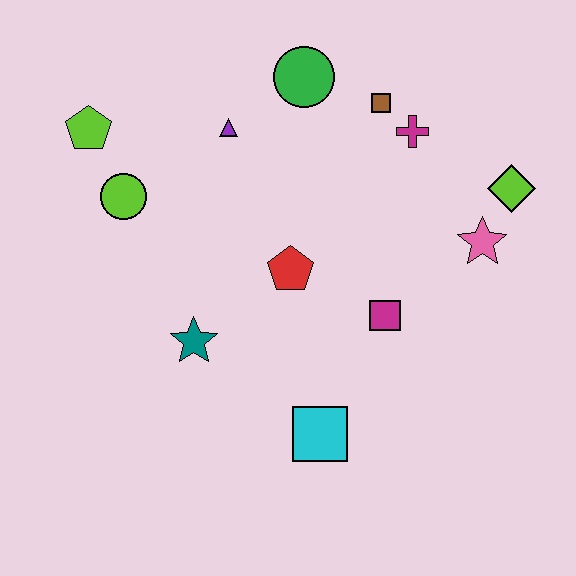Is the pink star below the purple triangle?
Yes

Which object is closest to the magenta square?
The red pentagon is closest to the magenta square.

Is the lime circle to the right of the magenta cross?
No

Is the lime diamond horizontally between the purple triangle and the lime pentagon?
No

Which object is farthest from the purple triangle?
The cyan square is farthest from the purple triangle.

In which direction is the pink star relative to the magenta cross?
The pink star is below the magenta cross.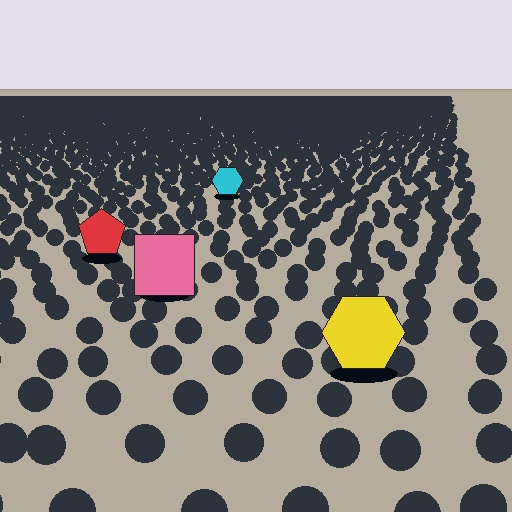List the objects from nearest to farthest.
From nearest to farthest: the yellow hexagon, the pink square, the red pentagon, the cyan hexagon.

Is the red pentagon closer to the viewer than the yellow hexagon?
No. The yellow hexagon is closer — you can tell from the texture gradient: the ground texture is coarser near it.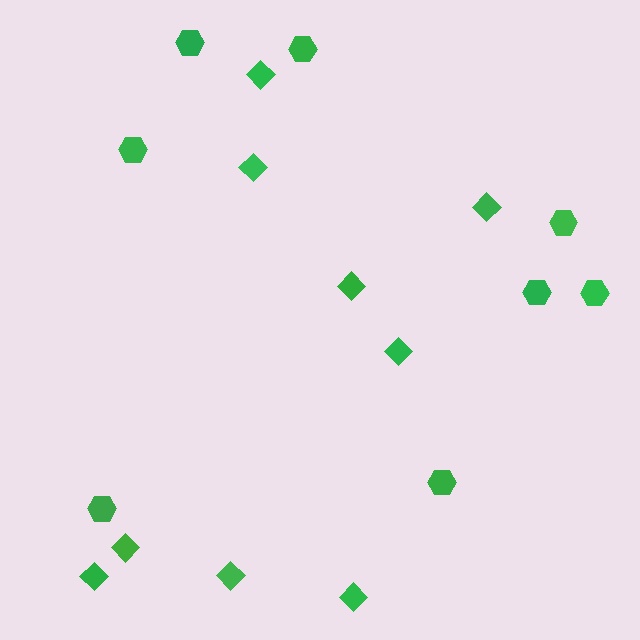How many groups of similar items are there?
There are 2 groups: one group of diamonds (9) and one group of hexagons (8).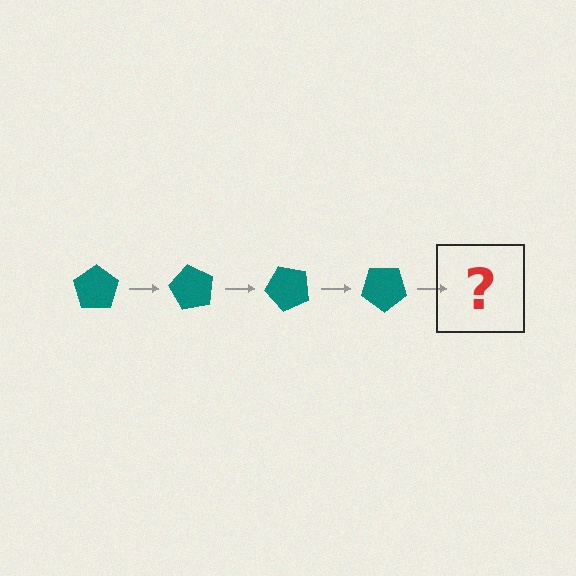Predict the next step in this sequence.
The next step is a teal pentagon rotated 240 degrees.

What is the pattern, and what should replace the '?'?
The pattern is that the pentagon rotates 60 degrees each step. The '?' should be a teal pentagon rotated 240 degrees.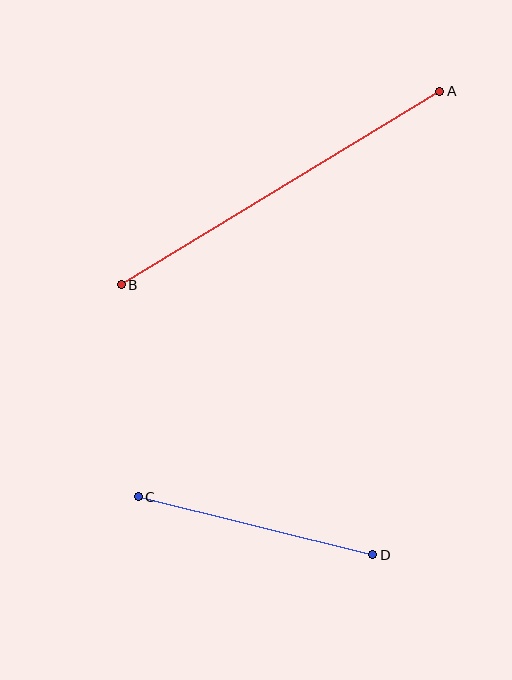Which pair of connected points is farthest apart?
Points A and B are farthest apart.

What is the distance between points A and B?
The distance is approximately 373 pixels.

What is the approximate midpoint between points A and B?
The midpoint is at approximately (280, 188) pixels.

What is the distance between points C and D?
The distance is approximately 241 pixels.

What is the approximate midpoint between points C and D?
The midpoint is at approximately (255, 526) pixels.